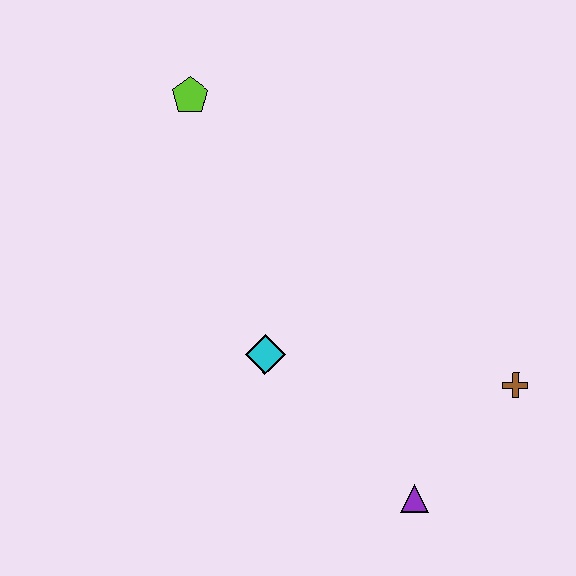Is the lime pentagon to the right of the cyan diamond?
No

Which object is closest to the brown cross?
The purple triangle is closest to the brown cross.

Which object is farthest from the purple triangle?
The lime pentagon is farthest from the purple triangle.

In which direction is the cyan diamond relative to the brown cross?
The cyan diamond is to the left of the brown cross.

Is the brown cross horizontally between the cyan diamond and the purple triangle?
No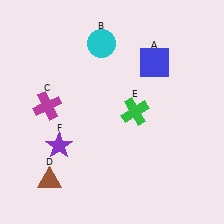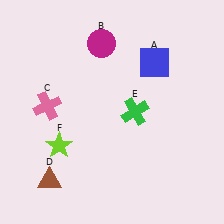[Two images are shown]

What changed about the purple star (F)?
In Image 1, F is purple. In Image 2, it changed to lime.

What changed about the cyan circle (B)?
In Image 1, B is cyan. In Image 2, it changed to magenta.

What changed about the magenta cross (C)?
In Image 1, C is magenta. In Image 2, it changed to pink.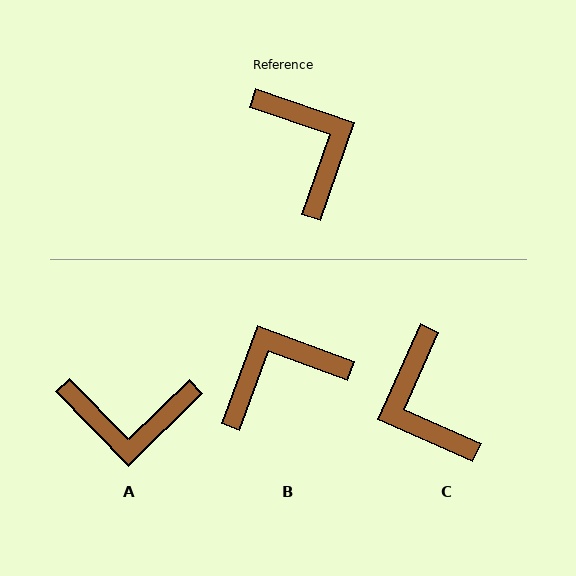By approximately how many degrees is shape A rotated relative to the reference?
Approximately 117 degrees clockwise.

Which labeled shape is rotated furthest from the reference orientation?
C, about 175 degrees away.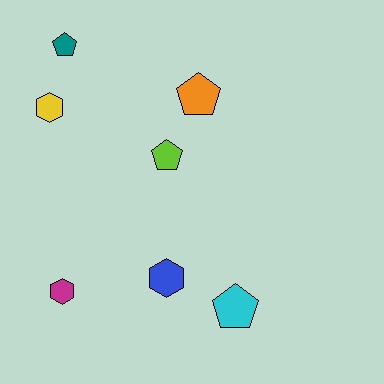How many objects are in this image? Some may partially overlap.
There are 7 objects.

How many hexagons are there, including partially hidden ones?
There are 3 hexagons.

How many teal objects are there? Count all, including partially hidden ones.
There is 1 teal object.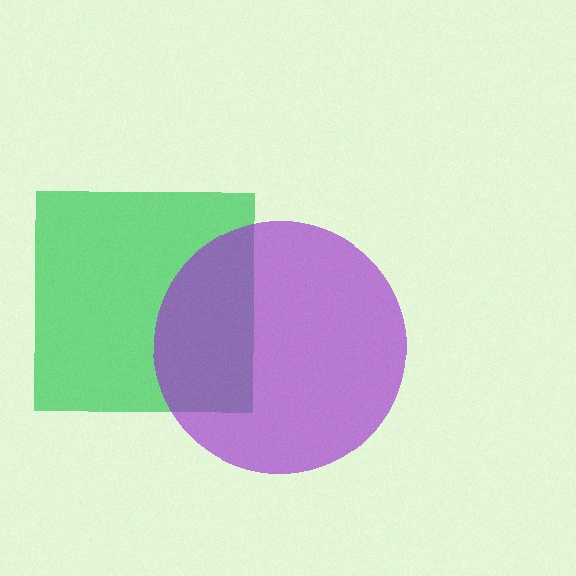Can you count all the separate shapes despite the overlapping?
Yes, there are 2 separate shapes.